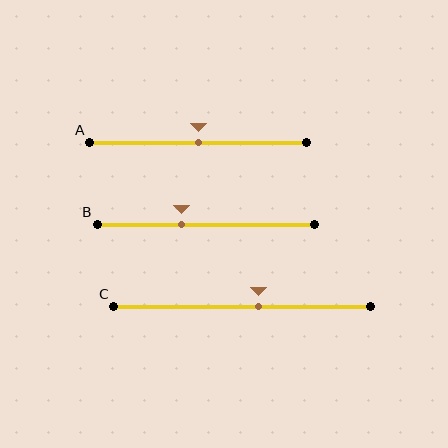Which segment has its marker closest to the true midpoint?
Segment A has its marker closest to the true midpoint.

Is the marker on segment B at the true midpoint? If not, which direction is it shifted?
No, the marker on segment B is shifted to the left by about 11% of the segment length.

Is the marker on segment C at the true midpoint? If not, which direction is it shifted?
No, the marker on segment C is shifted to the right by about 6% of the segment length.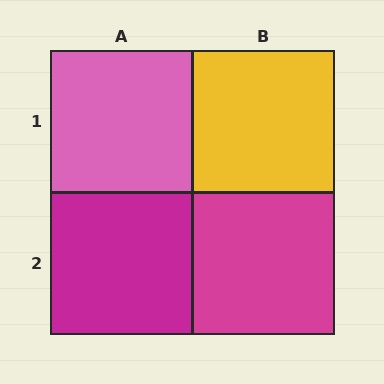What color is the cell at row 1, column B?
Yellow.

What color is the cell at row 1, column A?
Pink.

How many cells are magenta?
2 cells are magenta.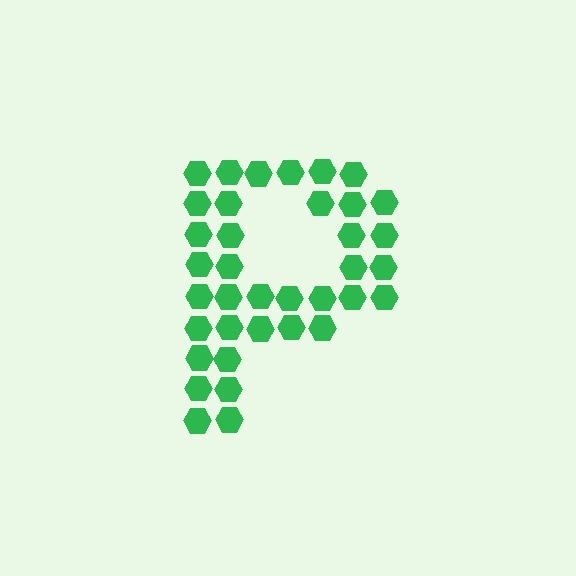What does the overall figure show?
The overall figure shows the letter P.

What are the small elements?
The small elements are hexagons.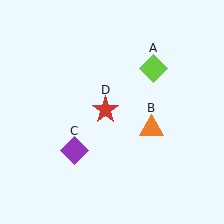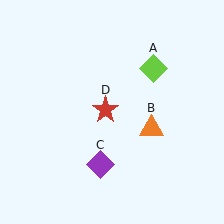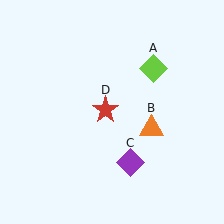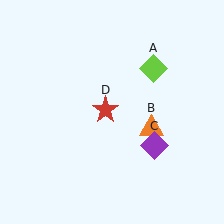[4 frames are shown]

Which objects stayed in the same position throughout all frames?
Lime diamond (object A) and orange triangle (object B) and red star (object D) remained stationary.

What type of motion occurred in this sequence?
The purple diamond (object C) rotated counterclockwise around the center of the scene.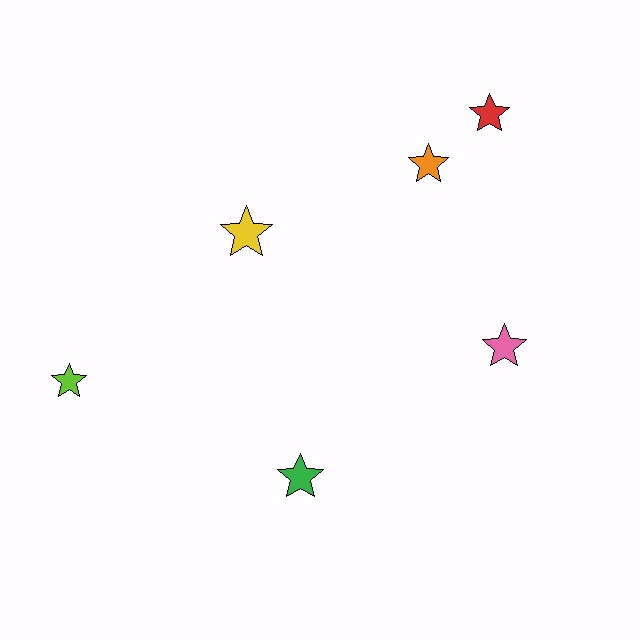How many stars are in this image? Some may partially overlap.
There are 6 stars.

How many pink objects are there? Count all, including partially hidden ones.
There is 1 pink object.